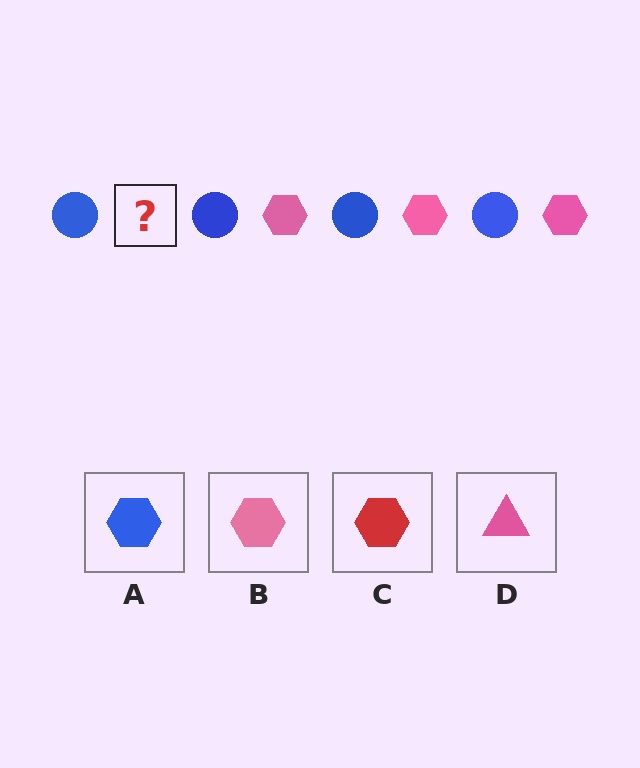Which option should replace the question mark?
Option B.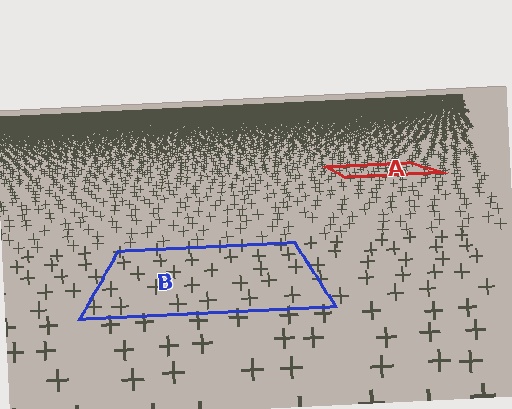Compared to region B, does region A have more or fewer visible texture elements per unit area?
Region A has more texture elements per unit area — they are packed more densely because it is farther away.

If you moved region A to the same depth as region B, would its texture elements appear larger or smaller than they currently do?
They would appear larger. At a closer depth, the same texture elements are projected at a bigger on-screen size.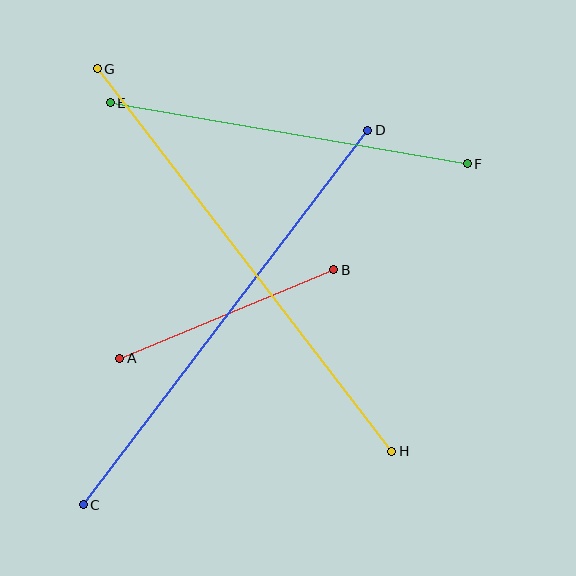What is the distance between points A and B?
The distance is approximately 231 pixels.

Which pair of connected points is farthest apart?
Points G and H are farthest apart.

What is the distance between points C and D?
The distance is approximately 470 pixels.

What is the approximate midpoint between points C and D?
The midpoint is at approximately (225, 318) pixels.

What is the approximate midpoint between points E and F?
The midpoint is at approximately (289, 133) pixels.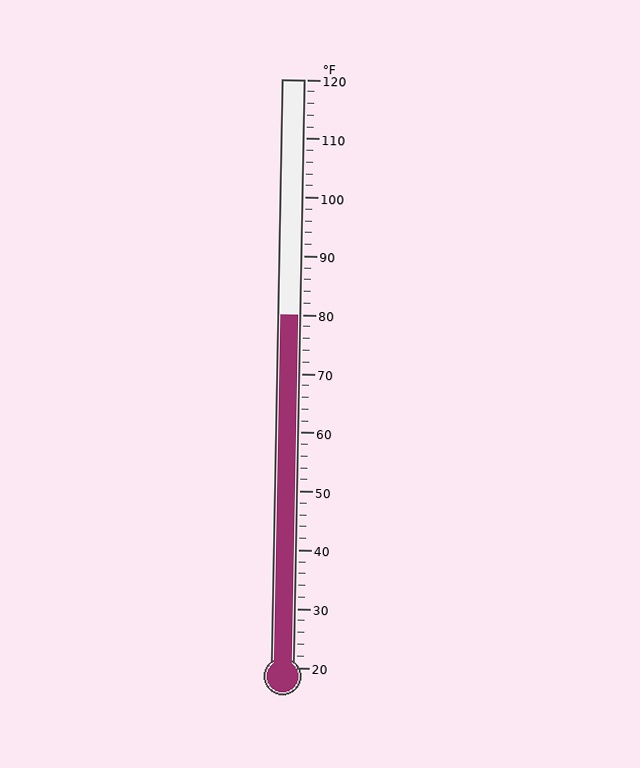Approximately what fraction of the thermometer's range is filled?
The thermometer is filled to approximately 60% of its range.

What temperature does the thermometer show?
The thermometer shows approximately 80°F.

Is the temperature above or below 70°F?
The temperature is above 70°F.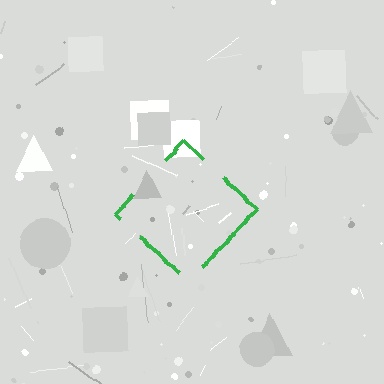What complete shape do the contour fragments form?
The contour fragments form a diamond.